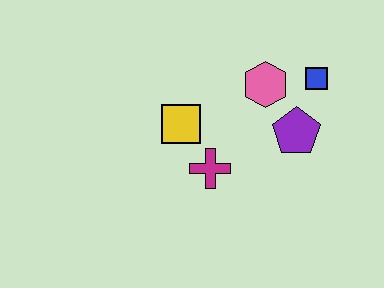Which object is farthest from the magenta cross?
The blue square is farthest from the magenta cross.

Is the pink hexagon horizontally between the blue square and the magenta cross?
Yes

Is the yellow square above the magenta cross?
Yes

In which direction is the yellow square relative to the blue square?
The yellow square is to the left of the blue square.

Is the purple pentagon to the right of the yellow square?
Yes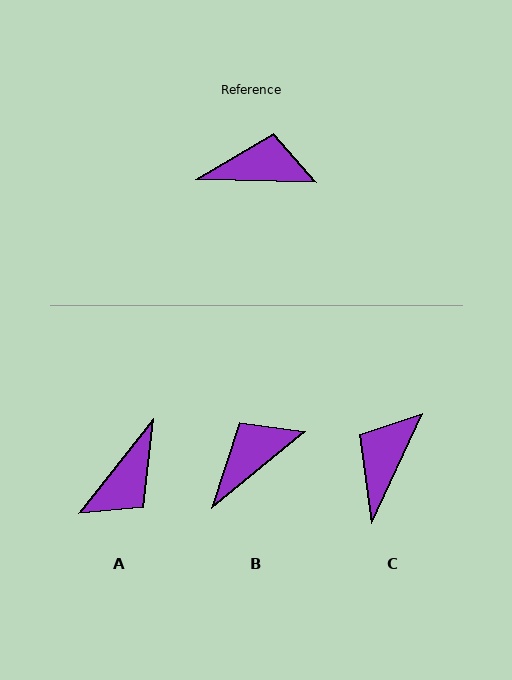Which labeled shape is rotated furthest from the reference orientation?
A, about 126 degrees away.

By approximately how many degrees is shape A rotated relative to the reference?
Approximately 126 degrees clockwise.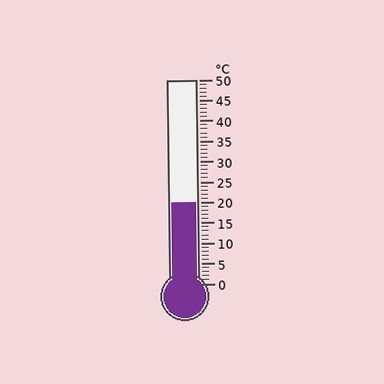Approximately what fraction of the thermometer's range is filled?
The thermometer is filled to approximately 40% of its range.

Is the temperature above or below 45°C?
The temperature is below 45°C.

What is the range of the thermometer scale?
The thermometer scale ranges from 0°C to 50°C.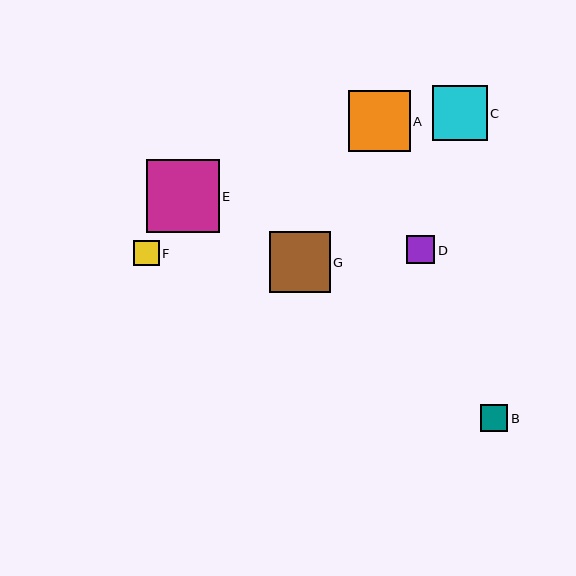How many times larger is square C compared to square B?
Square C is approximately 2.0 times the size of square B.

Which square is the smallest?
Square F is the smallest with a size of approximately 26 pixels.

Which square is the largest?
Square E is the largest with a size of approximately 73 pixels.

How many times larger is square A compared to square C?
Square A is approximately 1.1 times the size of square C.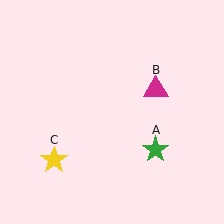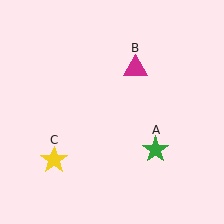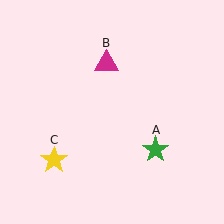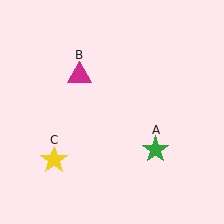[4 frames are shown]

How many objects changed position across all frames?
1 object changed position: magenta triangle (object B).